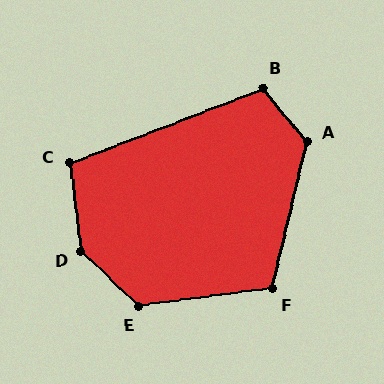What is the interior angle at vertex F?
Approximately 111 degrees (obtuse).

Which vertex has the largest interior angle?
D, at approximately 141 degrees.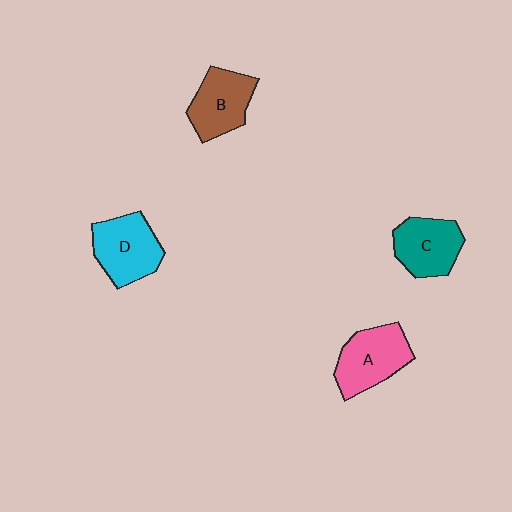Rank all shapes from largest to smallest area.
From largest to smallest: D (cyan), A (pink), B (brown), C (teal).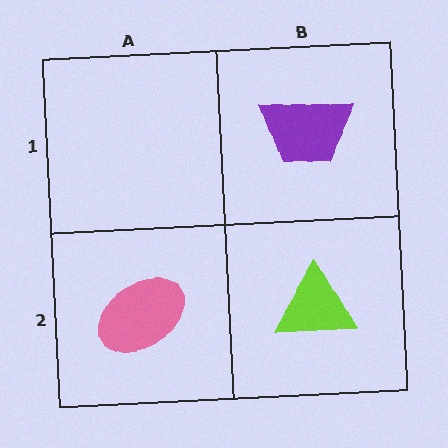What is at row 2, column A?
A pink ellipse.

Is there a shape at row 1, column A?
No, that cell is empty.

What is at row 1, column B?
A purple trapezoid.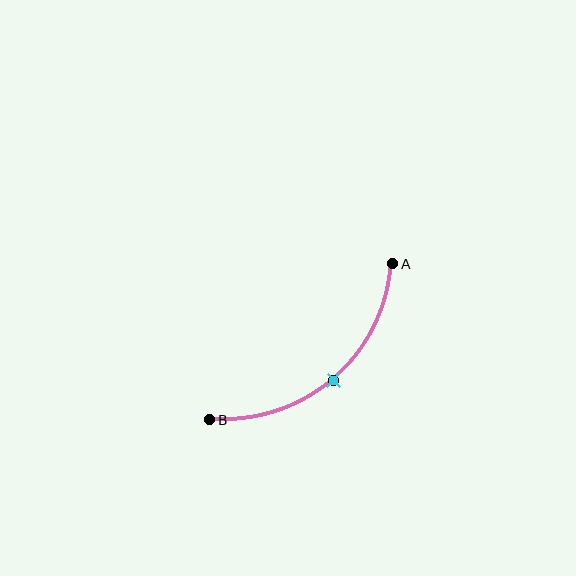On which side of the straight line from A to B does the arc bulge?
The arc bulges below and to the right of the straight line connecting A and B.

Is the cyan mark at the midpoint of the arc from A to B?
Yes. The cyan mark lies on the arc at equal arc-length from both A and B — it is the arc midpoint.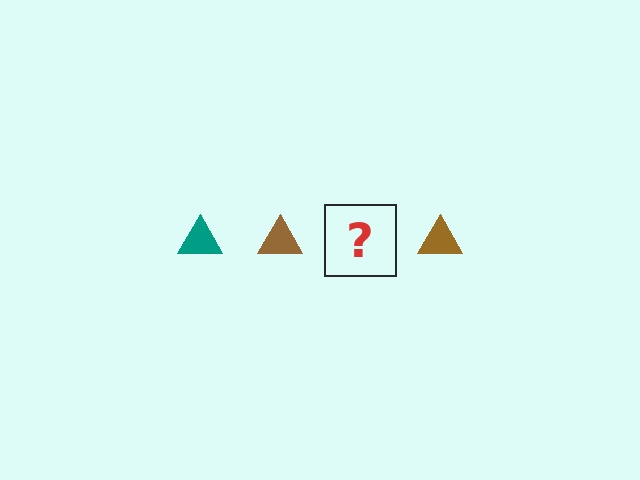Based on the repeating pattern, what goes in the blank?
The blank should be a teal triangle.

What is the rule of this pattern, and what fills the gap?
The rule is that the pattern cycles through teal, brown triangles. The gap should be filled with a teal triangle.